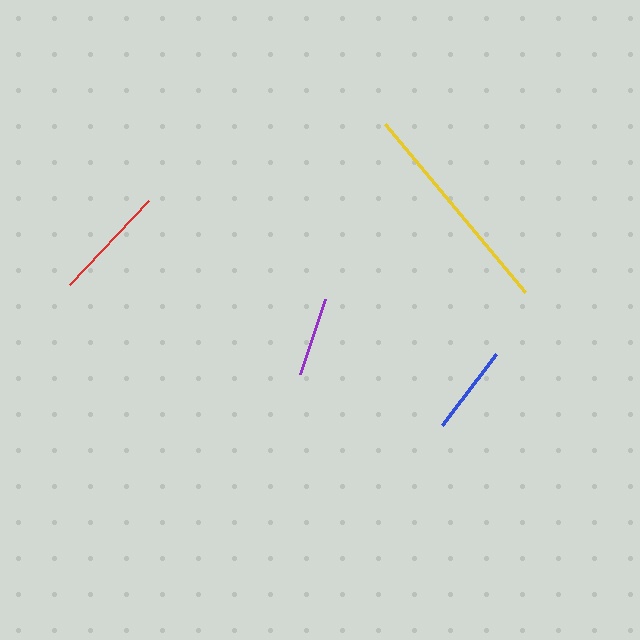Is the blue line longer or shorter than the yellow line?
The yellow line is longer than the blue line.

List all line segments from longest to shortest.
From longest to shortest: yellow, red, blue, purple.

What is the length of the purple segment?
The purple segment is approximately 79 pixels long.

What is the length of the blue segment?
The blue segment is approximately 89 pixels long.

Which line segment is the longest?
The yellow line is the longest at approximately 218 pixels.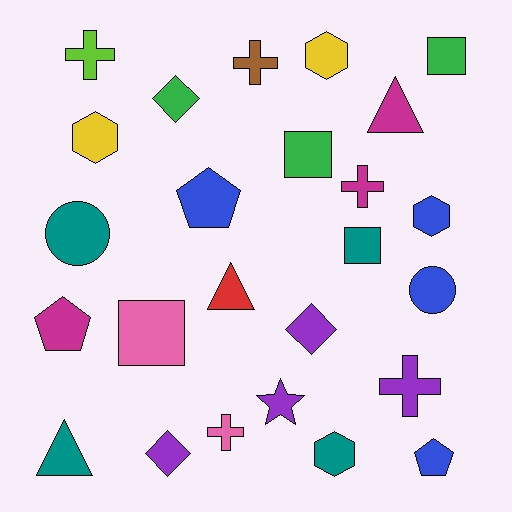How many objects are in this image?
There are 25 objects.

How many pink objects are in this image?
There are 2 pink objects.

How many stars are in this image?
There is 1 star.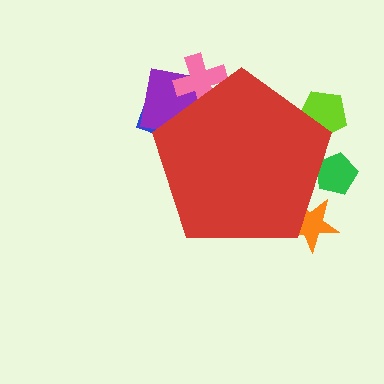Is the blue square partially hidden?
Yes, the blue square is partially hidden behind the red pentagon.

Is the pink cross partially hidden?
Yes, the pink cross is partially hidden behind the red pentagon.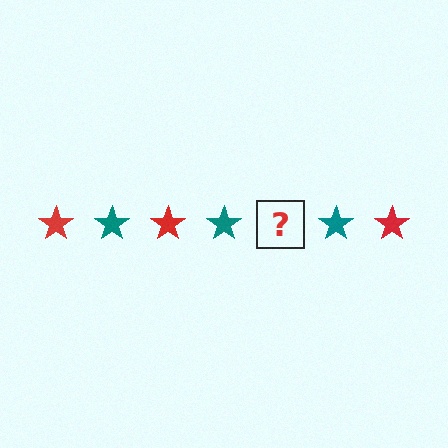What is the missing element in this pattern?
The missing element is a red star.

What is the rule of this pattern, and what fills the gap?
The rule is that the pattern cycles through red, teal stars. The gap should be filled with a red star.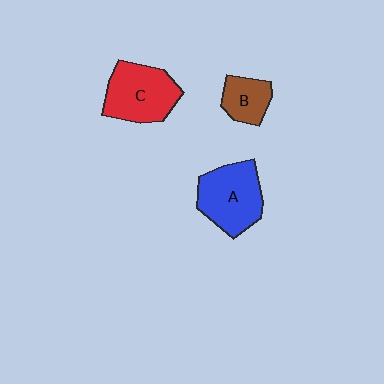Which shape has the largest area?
Shape A (blue).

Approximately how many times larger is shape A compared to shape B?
Approximately 1.9 times.